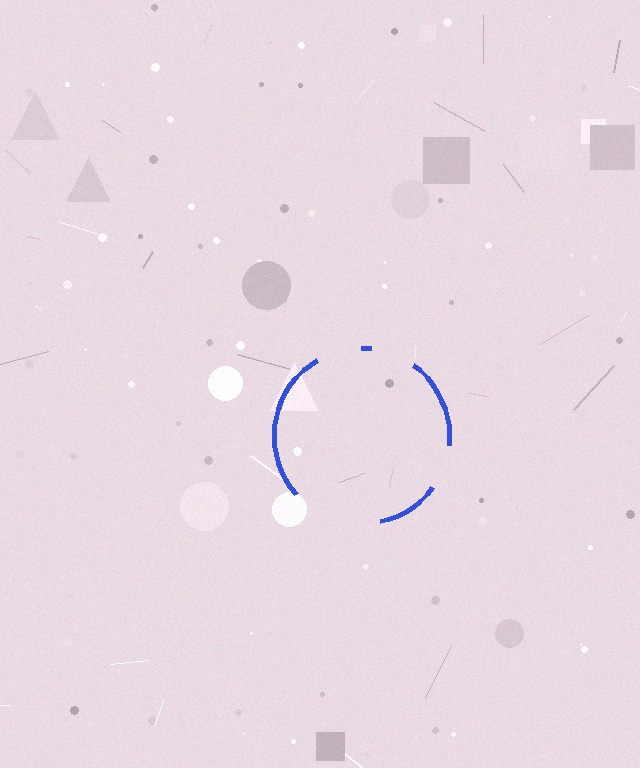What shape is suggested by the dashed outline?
The dashed outline suggests a circle.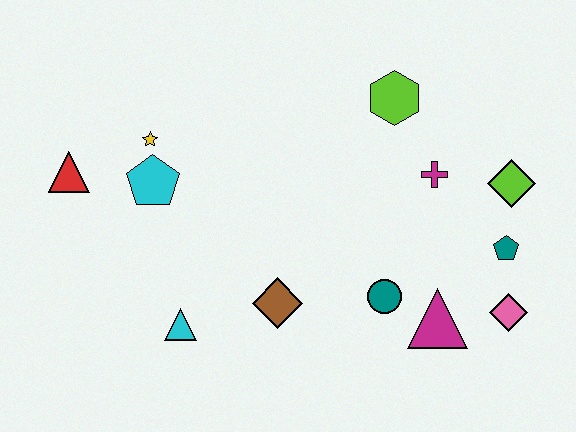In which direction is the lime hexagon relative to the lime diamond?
The lime hexagon is to the left of the lime diamond.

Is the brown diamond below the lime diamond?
Yes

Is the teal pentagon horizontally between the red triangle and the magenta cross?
No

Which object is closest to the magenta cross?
The lime diamond is closest to the magenta cross.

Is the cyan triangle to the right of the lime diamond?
No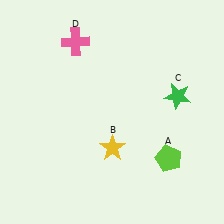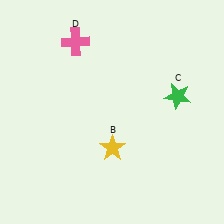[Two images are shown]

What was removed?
The lime pentagon (A) was removed in Image 2.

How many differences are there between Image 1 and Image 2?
There is 1 difference between the two images.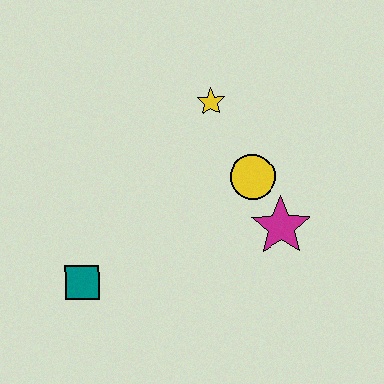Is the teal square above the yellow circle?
No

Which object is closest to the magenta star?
The yellow circle is closest to the magenta star.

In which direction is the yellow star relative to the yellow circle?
The yellow star is above the yellow circle.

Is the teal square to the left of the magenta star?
Yes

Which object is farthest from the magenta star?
The teal square is farthest from the magenta star.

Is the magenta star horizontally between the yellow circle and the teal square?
No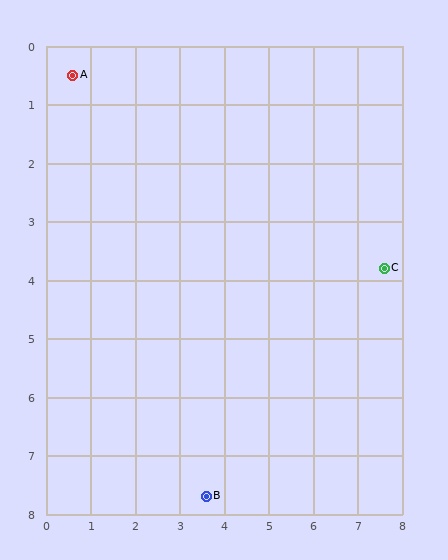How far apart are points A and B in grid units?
Points A and B are about 7.8 grid units apart.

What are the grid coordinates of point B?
Point B is at approximately (3.6, 7.7).